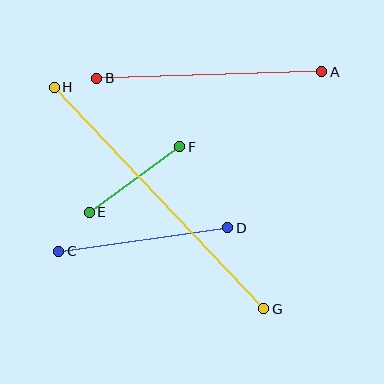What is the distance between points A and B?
The distance is approximately 225 pixels.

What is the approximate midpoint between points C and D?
The midpoint is at approximately (143, 240) pixels.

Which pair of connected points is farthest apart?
Points G and H are farthest apart.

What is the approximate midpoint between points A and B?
The midpoint is at approximately (209, 75) pixels.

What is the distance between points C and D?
The distance is approximately 171 pixels.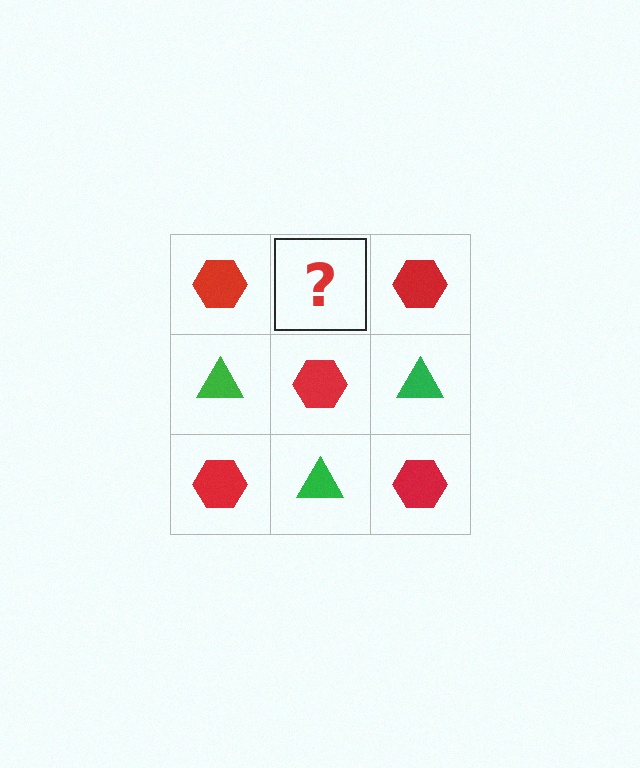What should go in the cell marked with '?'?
The missing cell should contain a green triangle.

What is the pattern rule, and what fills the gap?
The rule is that it alternates red hexagon and green triangle in a checkerboard pattern. The gap should be filled with a green triangle.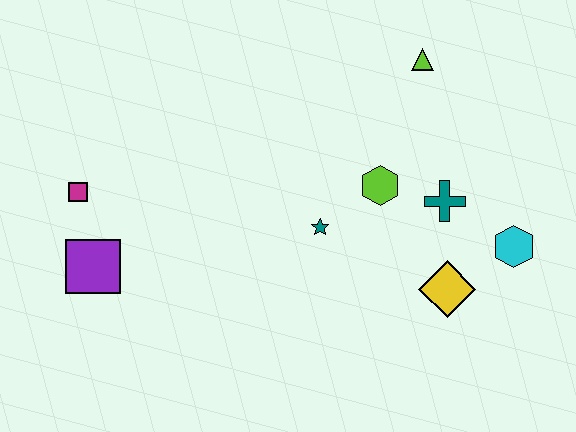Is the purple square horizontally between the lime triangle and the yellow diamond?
No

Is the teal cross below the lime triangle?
Yes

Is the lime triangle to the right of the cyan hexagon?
No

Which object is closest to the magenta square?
The purple square is closest to the magenta square.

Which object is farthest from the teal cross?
The magenta square is farthest from the teal cross.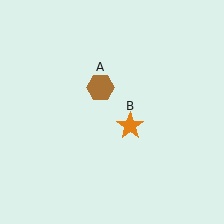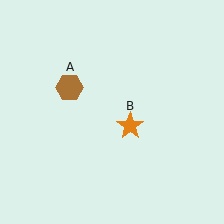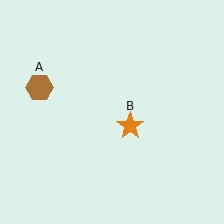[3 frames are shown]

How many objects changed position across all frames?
1 object changed position: brown hexagon (object A).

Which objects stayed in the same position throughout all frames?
Orange star (object B) remained stationary.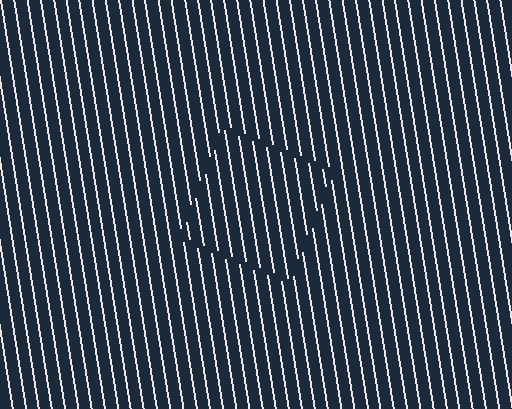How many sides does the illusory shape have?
4 sides — the line-ends trace a square.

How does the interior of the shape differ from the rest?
The interior of the shape contains the same grating, shifted by half a period — the contour is defined by the phase discontinuity where line-ends from the inner and outer gratings abut.